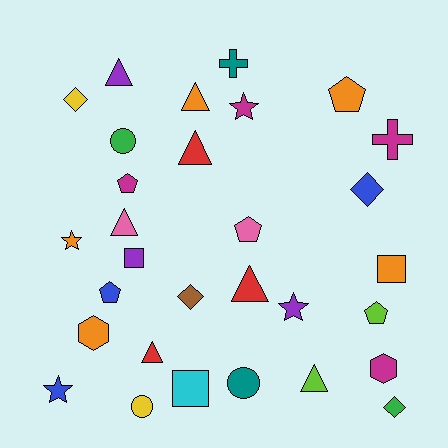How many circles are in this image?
There are 3 circles.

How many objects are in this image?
There are 30 objects.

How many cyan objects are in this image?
There is 1 cyan object.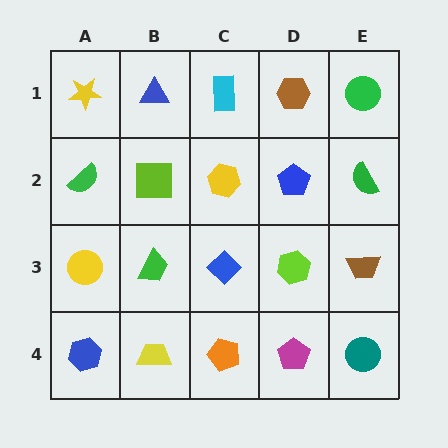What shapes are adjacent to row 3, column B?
A lime square (row 2, column B), a yellow trapezoid (row 4, column B), a yellow circle (row 3, column A), a blue diamond (row 3, column C).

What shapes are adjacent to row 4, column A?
A yellow circle (row 3, column A), a yellow trapezoid (row 4, column B).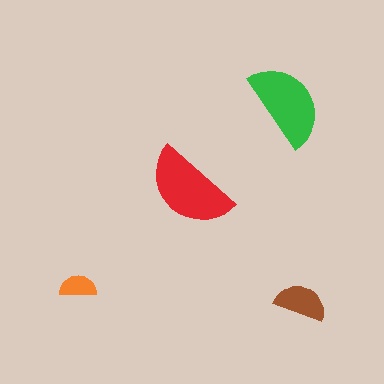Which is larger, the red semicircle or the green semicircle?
The red one.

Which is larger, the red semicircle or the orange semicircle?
The red one.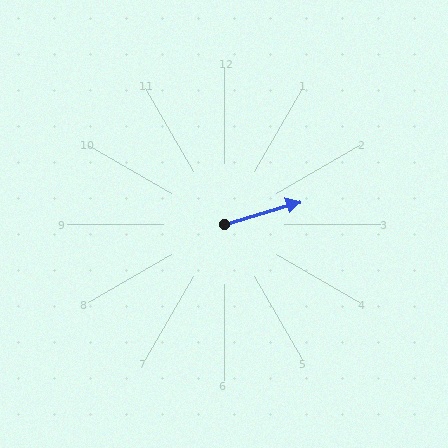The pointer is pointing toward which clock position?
Roughly 2 o'clock.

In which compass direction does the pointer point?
East.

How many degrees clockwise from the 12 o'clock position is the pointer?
Approximately 73 degrees.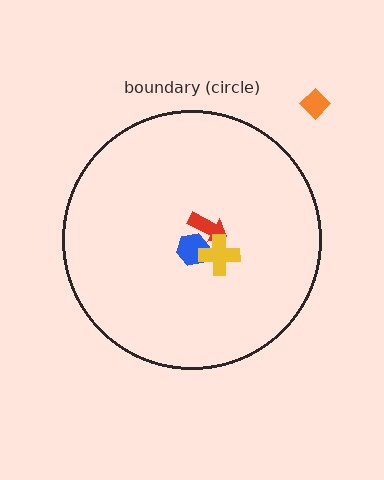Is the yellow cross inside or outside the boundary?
Inside.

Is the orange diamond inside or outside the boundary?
Outside.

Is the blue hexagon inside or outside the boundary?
Inside.